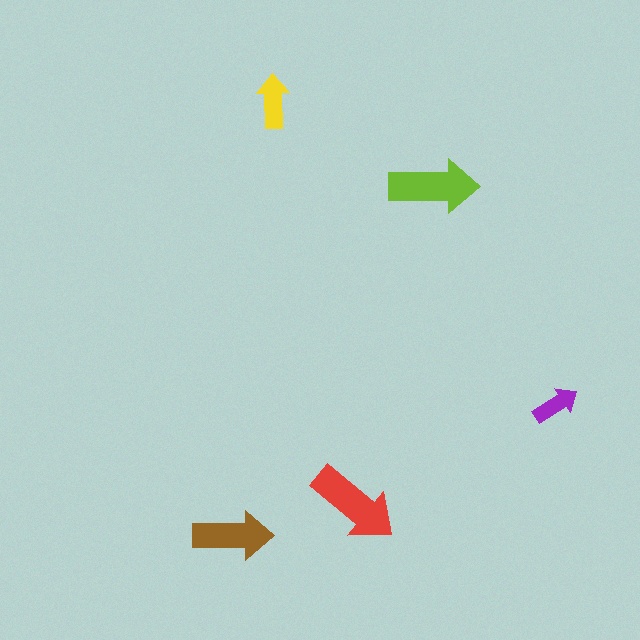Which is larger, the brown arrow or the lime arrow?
The lime one.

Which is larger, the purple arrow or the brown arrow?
The brown one.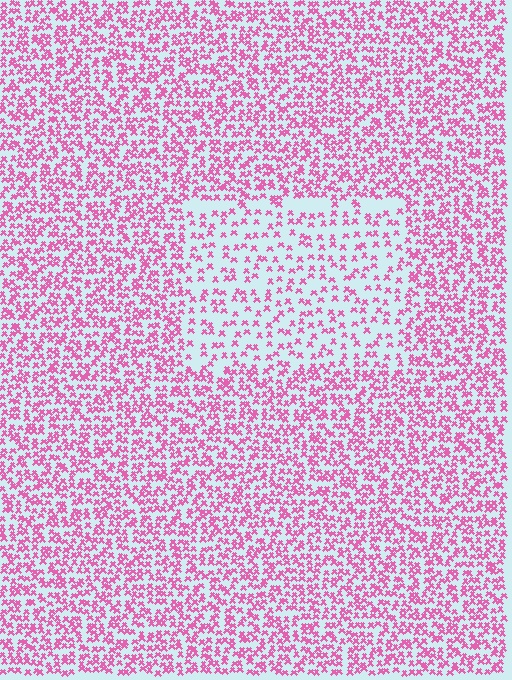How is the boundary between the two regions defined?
The boundary is defined by a change in element density (approximately 2.0x ratio). All elements are the same color, size, and shape.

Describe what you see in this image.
The image contains small pink elements arranged at two different densities. A rectangle-shaped region is visible where the elements are less densely packed than the surrounding area.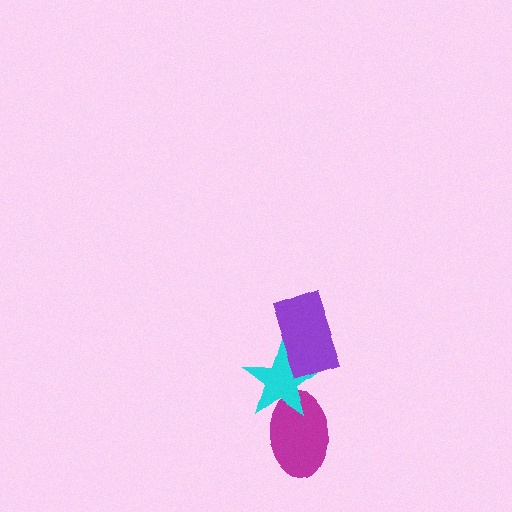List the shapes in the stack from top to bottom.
From top to bottom: the purple rectangle, the cyan star, the magenta ellipse.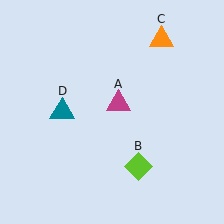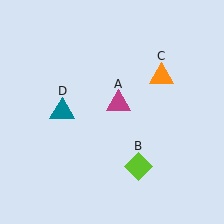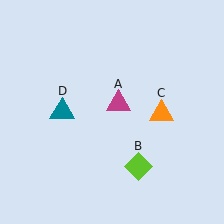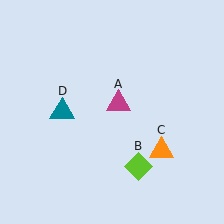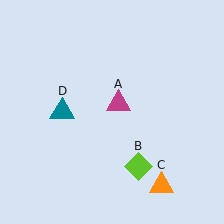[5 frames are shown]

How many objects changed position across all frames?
1 object changed position: orange triangle (object C).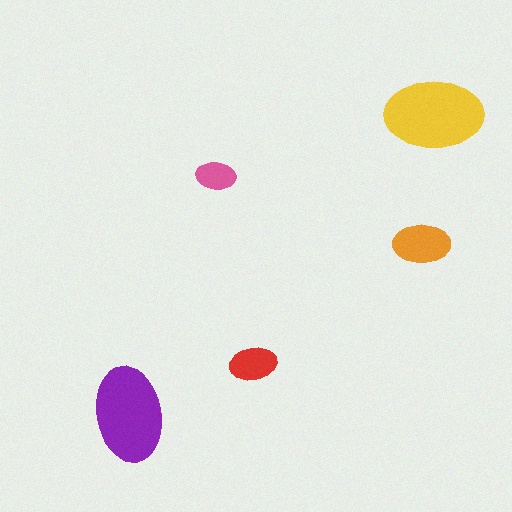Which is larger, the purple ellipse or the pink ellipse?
The purple one.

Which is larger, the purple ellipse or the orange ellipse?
The purple one.